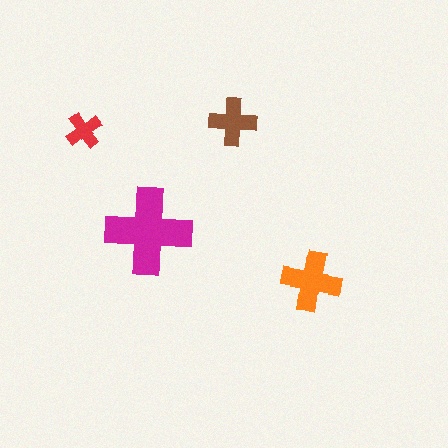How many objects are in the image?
There are 4 objects in the image.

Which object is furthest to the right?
The orange cross is rightmost.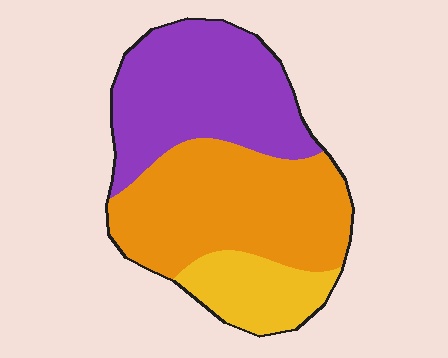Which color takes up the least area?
Yellow, at roughly 15%.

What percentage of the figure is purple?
Purple covers 40% of the figure.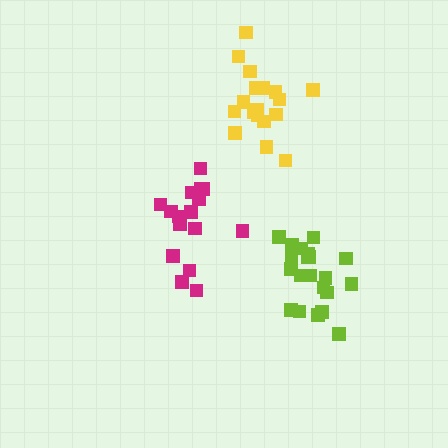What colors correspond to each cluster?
The clusters are colored: magenta, lime, yellow.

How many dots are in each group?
Group 1: 17 dots, Group 2: 21 dots, Group 3: 18 dots (56 total).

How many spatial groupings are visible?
There are 3 spatial groupings.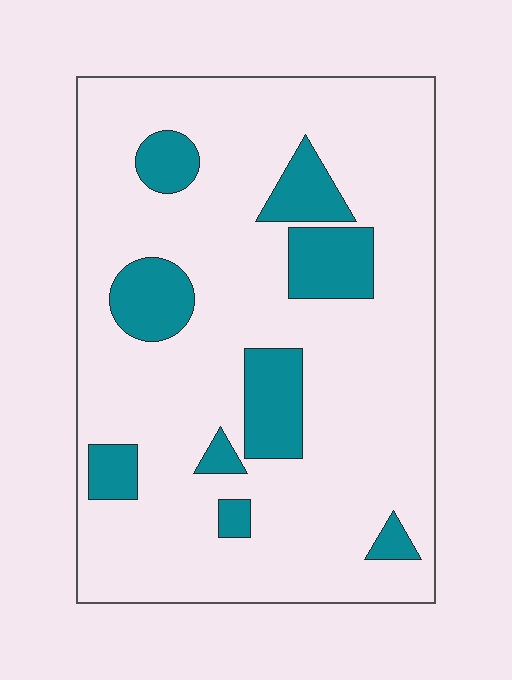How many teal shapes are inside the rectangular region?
9.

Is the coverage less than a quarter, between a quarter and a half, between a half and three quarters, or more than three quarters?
Less than a quarter.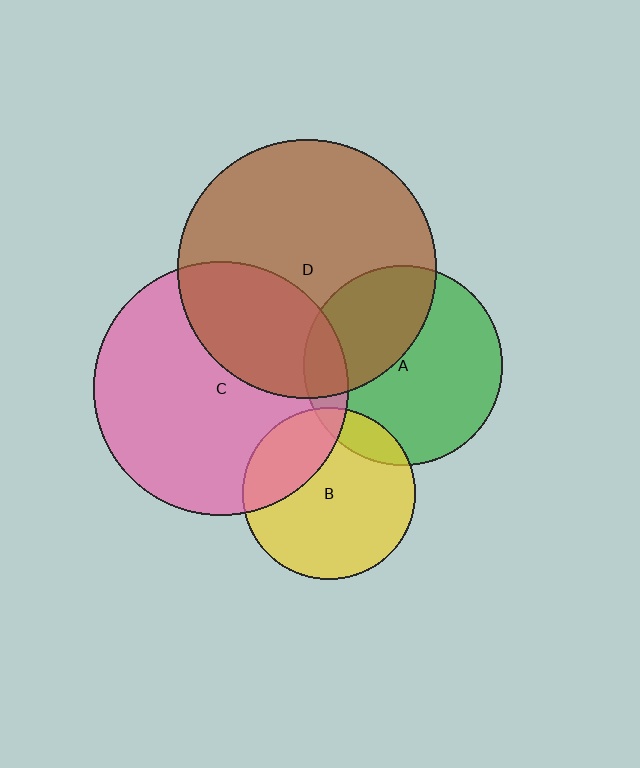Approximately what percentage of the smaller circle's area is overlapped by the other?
Approximately 10%.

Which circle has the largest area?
Circle D (brown).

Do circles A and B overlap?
Yes.